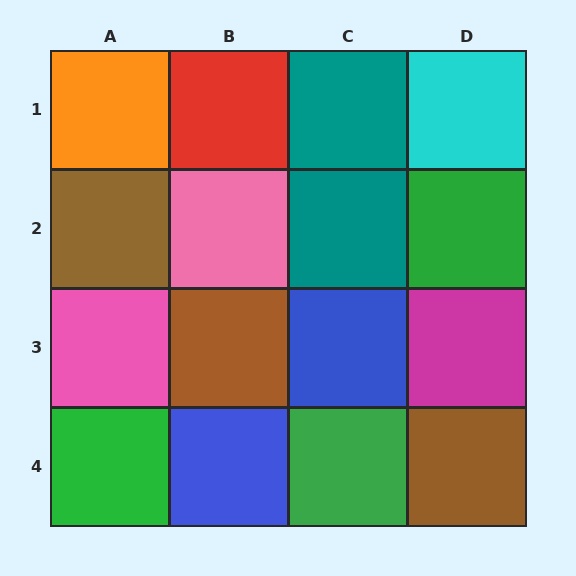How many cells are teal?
2 cells are teal.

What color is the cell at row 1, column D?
Cyan.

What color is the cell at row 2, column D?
Green.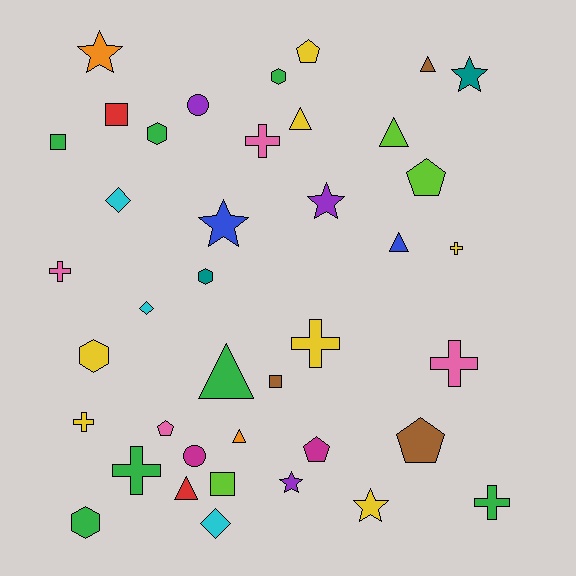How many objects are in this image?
There are 40 objects.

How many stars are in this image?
There are 6 stars.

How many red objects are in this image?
There are 2 red objects.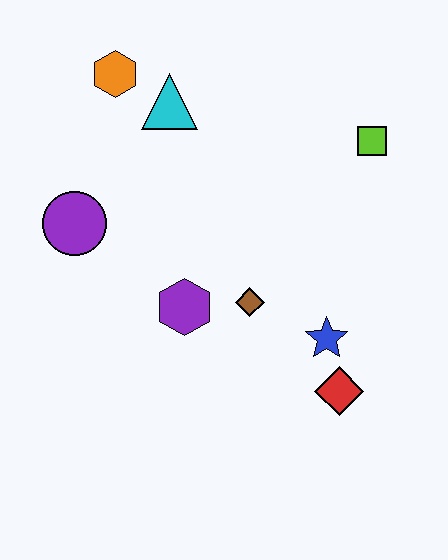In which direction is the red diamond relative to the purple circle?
The red diamond is to the right of the purple circle.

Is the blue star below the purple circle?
Yes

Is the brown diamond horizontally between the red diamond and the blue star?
No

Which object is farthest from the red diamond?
The orange hexagon is farthest from the red diamond.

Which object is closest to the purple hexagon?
The brown diamond is closest to the purple hexagon.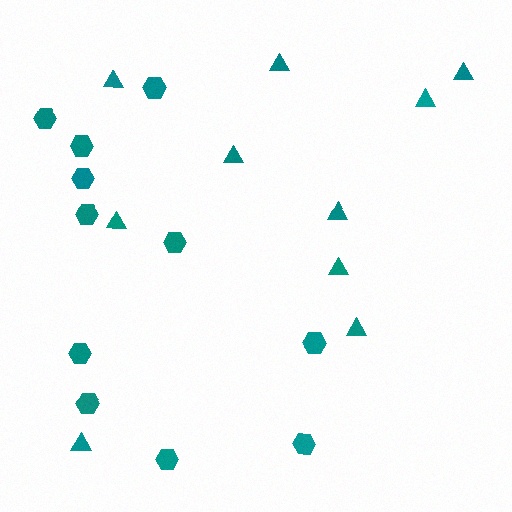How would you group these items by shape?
There are 2 groups: one group of triangles (10) and one group of hexagons (11).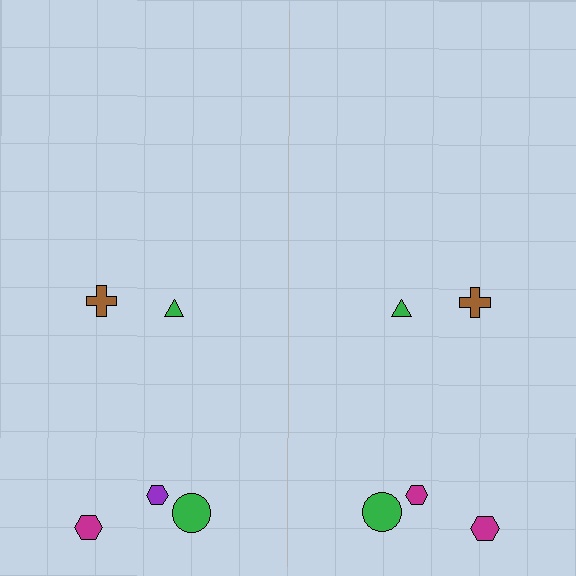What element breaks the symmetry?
The magenta hexagon on the right side breaks the symmetry — its mirror counterpart is purple.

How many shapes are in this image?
There are 10 shapes in this image.